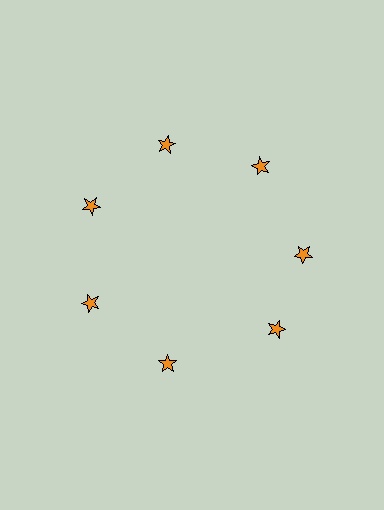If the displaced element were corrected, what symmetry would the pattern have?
It would have 7-fold rotational symmetry — the pattern would map onto itself every 51 degrees.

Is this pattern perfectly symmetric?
No. The 7 orange stars are arranged in a ring, but one element near the 5 o'clock position is rotated out of alignment along the ring, breaking the 7-fold rotational symmetry.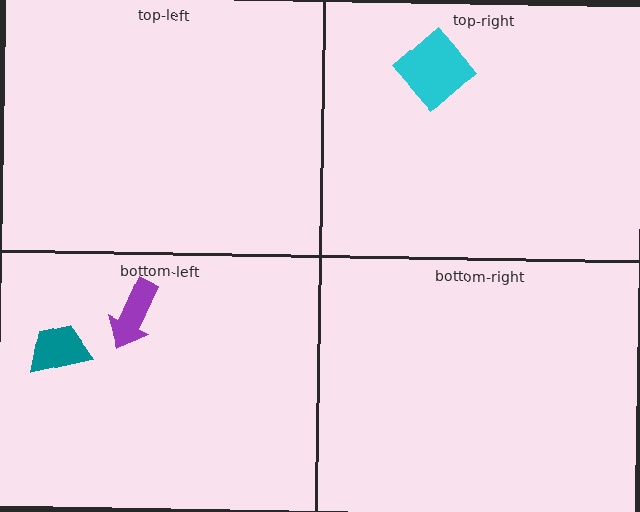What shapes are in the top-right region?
The cyan diamond.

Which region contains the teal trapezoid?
The bottom-left region.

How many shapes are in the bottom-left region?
2.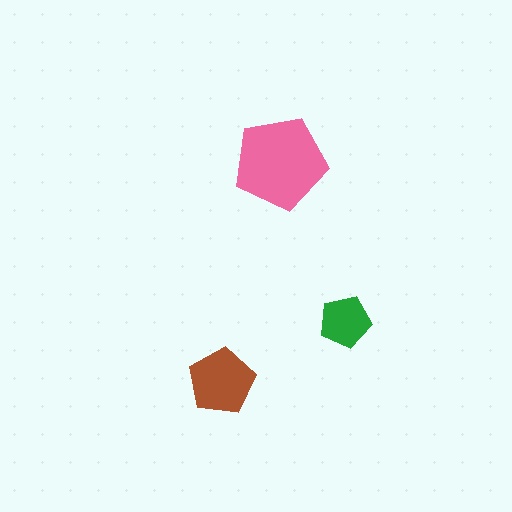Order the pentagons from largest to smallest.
the pink one, the brown one, the green one.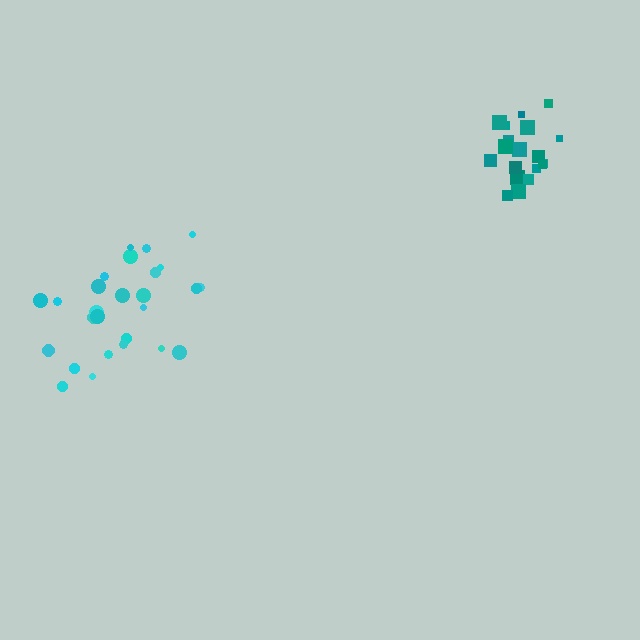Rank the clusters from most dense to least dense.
teal, cyan.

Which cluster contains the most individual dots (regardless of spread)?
Cyan (27).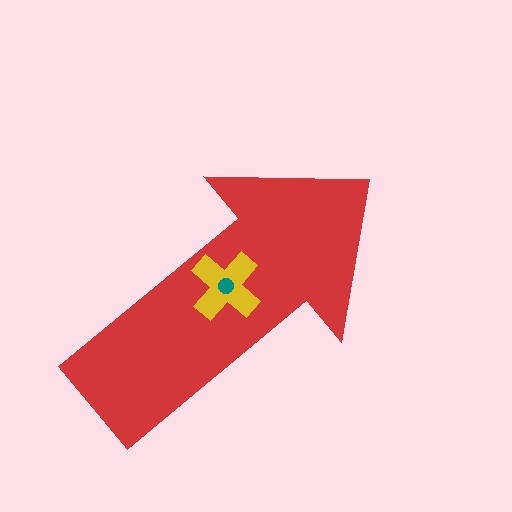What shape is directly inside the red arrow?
The yellow cross.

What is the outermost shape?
The red arrow.